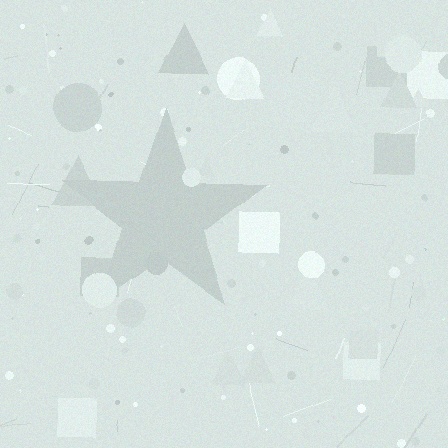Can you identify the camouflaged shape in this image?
The camouflaged shape is a star.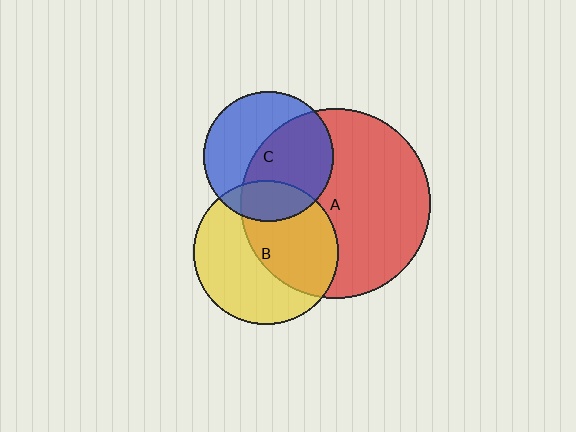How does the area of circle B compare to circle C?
Approximately 1.2 times.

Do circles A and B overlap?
Yes.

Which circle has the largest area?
Circle A (red).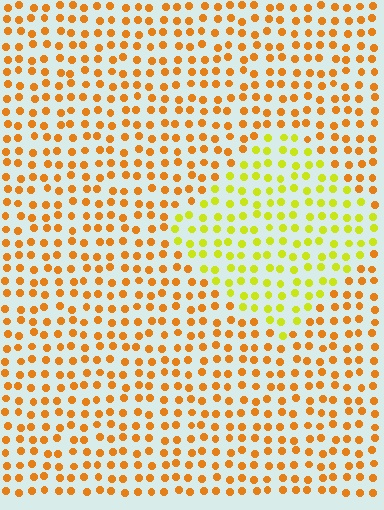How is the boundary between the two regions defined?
The boundary is defined purely by a slight shift in hue (about 38 degrees). Spacing, size, and orientation are identical on both sides.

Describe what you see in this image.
The image is filled with small orange elements in a uniform arrangement. A diamond-shaped region is visible where the elements are tinted to a slightly different hue, forming a subtle color boundary.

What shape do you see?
I see a diamond.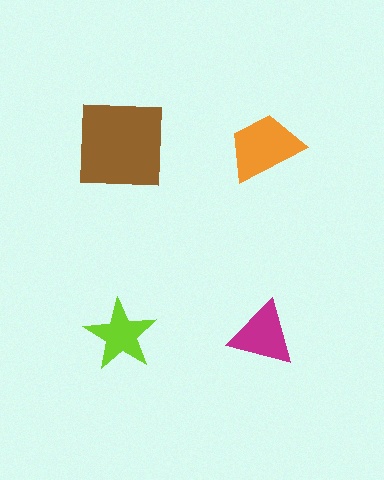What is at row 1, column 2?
An orange trapezoid.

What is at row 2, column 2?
A magenta triangle.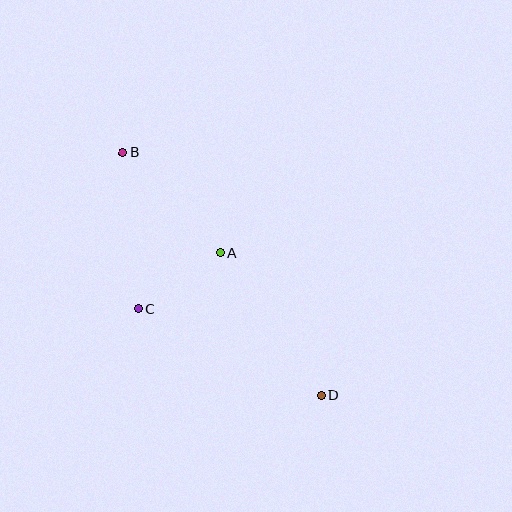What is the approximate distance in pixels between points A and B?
The distance between A and B is approximately 139 pixels.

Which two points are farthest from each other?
Points B and D are farthest from each other.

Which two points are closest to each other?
Points A and C are closest to each other.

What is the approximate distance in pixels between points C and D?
The distance between C and D is approximately 202 pixels.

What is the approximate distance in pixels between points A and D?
The distance between A and D is approximately 175 pixels.